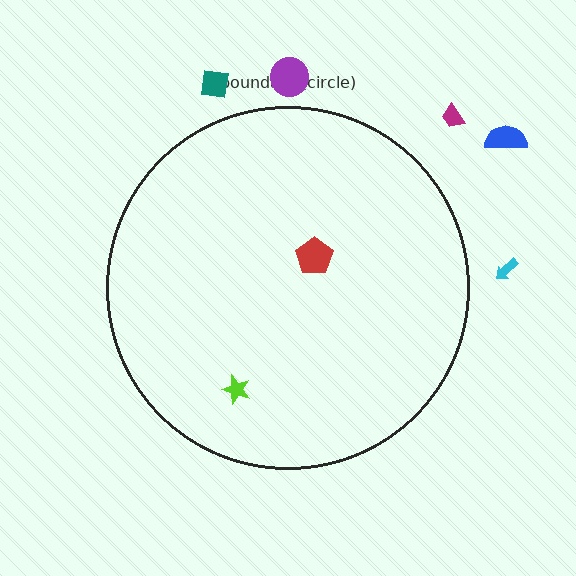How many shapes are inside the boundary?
2 inside, 5 outside.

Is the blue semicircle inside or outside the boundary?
Outside.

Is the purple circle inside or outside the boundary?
Outside.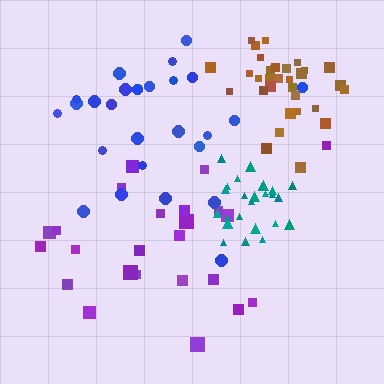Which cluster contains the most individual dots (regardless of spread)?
Brown (32).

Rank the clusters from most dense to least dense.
brown, teal, blue, purple.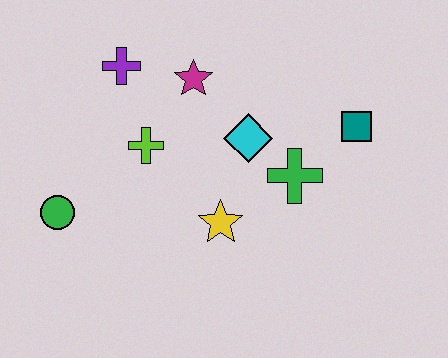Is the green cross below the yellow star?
No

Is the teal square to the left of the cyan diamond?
No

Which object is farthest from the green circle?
The teal square is farthest from the green circle.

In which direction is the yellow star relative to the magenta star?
The yellow star is below the magenta star.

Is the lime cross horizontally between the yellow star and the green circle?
Yes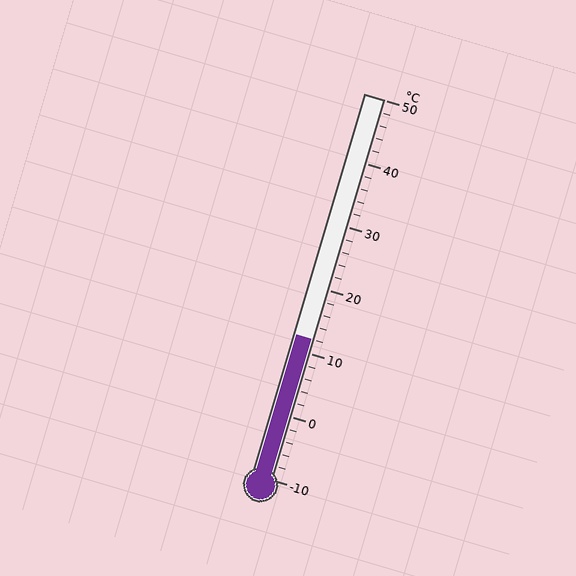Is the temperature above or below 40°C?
The temperature is below 40°C.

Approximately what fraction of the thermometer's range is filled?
The thermometer is filled to approximately 35% of its range.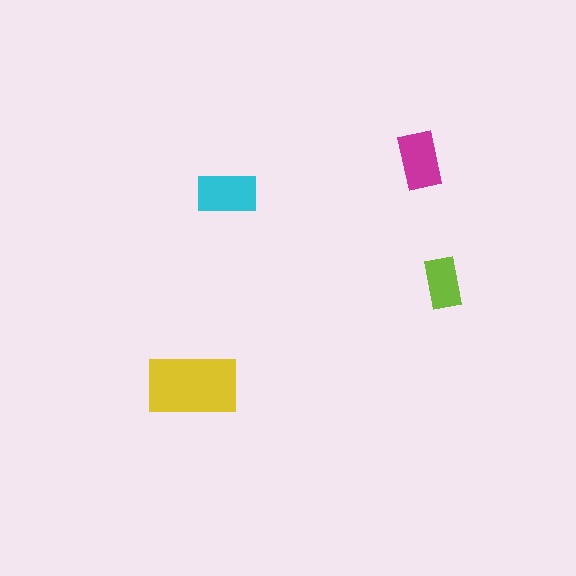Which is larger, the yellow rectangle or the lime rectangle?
The yellow one.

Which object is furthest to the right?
The lime rectangle is rightmost.